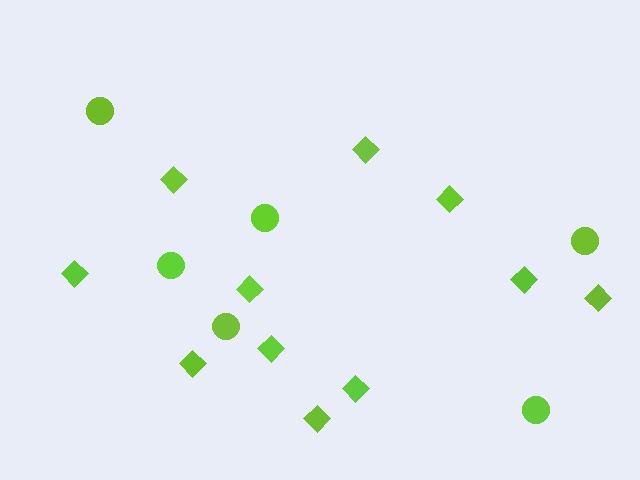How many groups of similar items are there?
There are 2 groups: one group of circles (6) and one group of diamonds (11).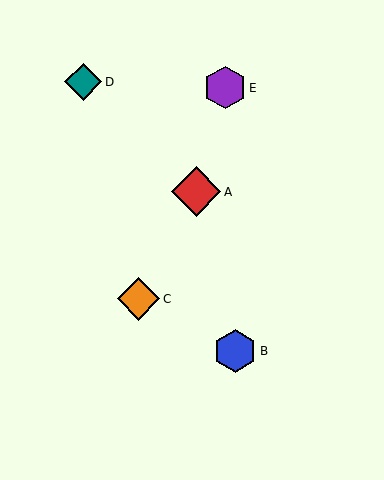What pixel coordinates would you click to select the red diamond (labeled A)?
Click at (196, 192) to select the red diamond A.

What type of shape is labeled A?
Shape A is a red diamond.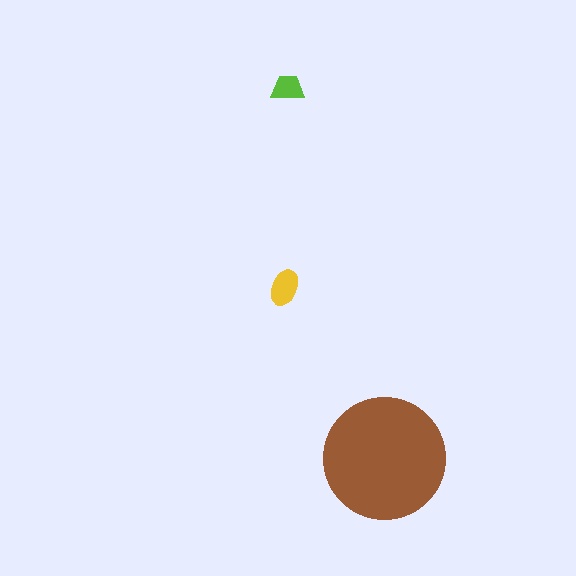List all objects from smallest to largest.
The lime trapezoid, the yellow ellipse, the brown circle.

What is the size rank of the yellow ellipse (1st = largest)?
2nd.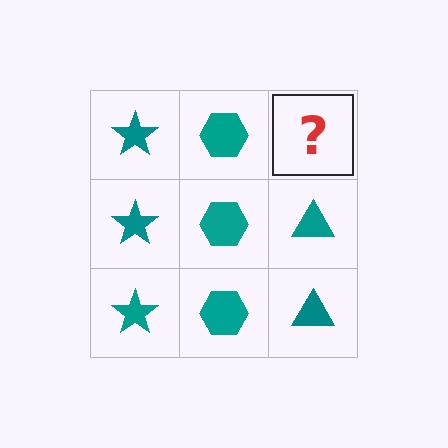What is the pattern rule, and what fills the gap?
The rule is that each column has a consistent shape. The gap should be filled with a teal triangle.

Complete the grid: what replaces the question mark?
The question mark should be replaced with a teal triangle.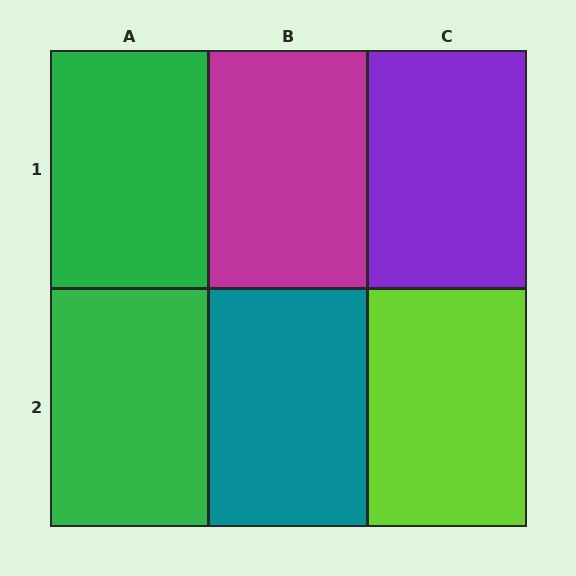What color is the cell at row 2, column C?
Lime.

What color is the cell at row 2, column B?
Teal.